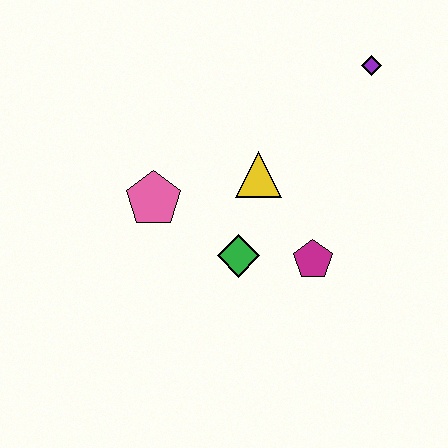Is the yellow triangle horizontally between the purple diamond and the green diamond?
Yes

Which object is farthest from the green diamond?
The purple diamond is farthest from the green diamond.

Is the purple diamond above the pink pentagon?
Yes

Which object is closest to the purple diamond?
The yellow triangle is closest to the purple diamond.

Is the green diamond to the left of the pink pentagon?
No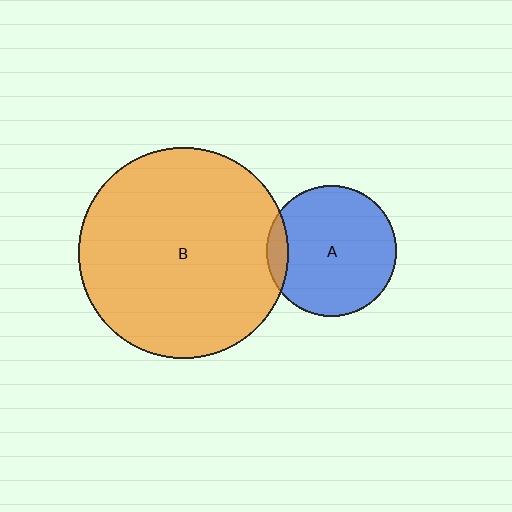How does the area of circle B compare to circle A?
Approximately 2.6 times.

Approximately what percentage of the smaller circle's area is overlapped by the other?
Approximately 10%.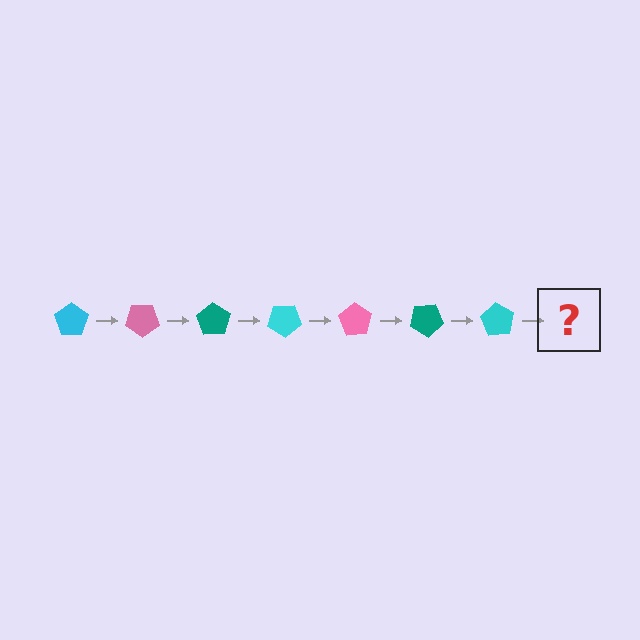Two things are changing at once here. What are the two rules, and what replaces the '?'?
The two rules are that it rotates 35 degrees each step and the color cycles through cyan, pink, and teal. The '?' should be a pink pentagon, rotated 245 degrees from the start.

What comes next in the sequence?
The next element should be a pink pentagon, rotated 245 degrees from the start.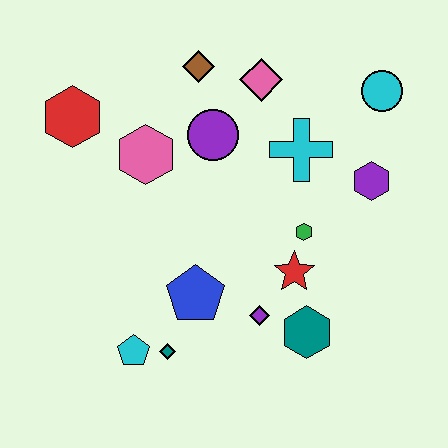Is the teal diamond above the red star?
No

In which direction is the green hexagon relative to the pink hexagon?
The green hexagon is to the right of the pink hexagon.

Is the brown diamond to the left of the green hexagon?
Yes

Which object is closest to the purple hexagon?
The cyan cross is closest to the purple hexagon.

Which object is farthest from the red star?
The red hexagon is farthest from the red star.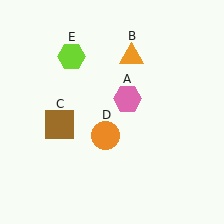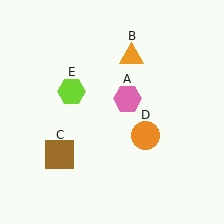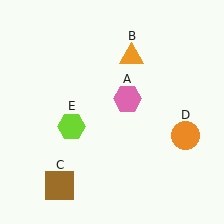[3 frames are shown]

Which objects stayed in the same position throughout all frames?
Pink hexagon (object A) and orange triangle (object B) remained stationary.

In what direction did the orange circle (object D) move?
The orange circle (object D) moved right.